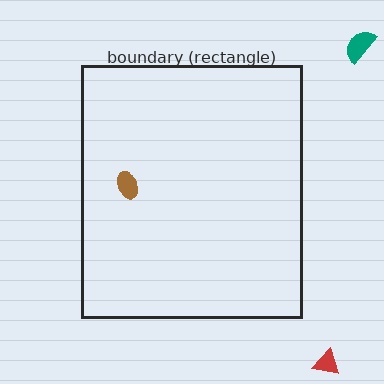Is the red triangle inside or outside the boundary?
Outside.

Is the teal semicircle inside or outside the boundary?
Outside.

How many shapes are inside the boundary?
1 inside, 2 outside.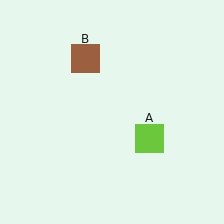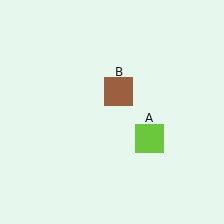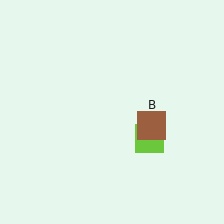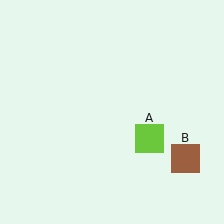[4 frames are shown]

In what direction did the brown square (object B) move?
The brown square (object B) moved down and to the right.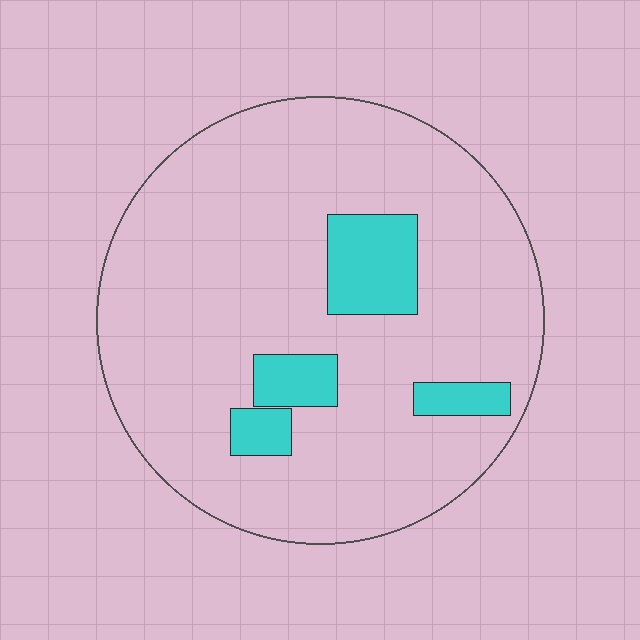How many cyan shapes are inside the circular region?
4.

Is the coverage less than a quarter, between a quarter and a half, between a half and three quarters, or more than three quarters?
Less than a quarter.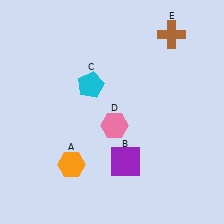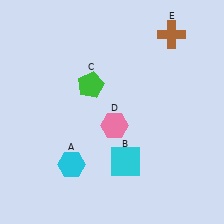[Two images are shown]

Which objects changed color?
A changed from orange to cyan. B changed from purple to cyan. C changed from cyan to green.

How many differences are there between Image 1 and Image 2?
There are 3 differences between the two images.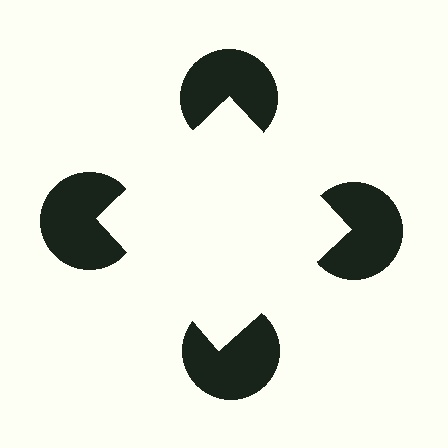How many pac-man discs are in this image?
There are 4 — one at each vertex of the illusory square.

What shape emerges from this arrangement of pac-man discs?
An illusory square — its edges are inferred from the aligned wedge cuts in the pac-man discs, not physically drawn.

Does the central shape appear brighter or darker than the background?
It typically appears slightly brighter than the background, even though no actual brightness change is drawn.